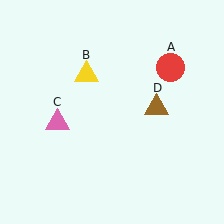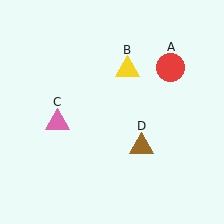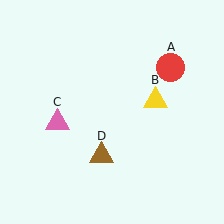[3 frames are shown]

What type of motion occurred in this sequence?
The yellow triangle (object B), brown triangle (object D) rotated clockwise around the center of the scene.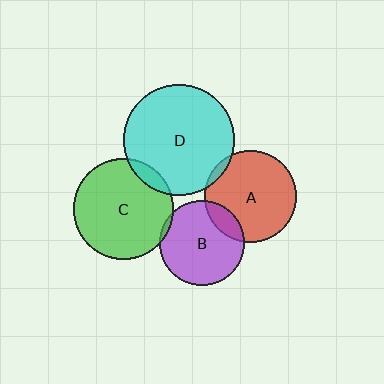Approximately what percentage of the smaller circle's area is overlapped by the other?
Approximately 15%.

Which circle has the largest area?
Circle D (cyan).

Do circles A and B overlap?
Yes.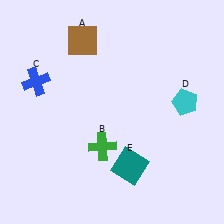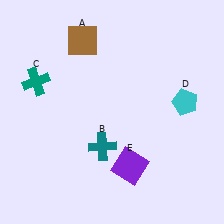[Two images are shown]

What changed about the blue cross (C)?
In Image 1, C is blue. In Image 2, it changed to teal.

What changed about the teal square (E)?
In Image 1, E is teal. In Image 2, it changed to purple.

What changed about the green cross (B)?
In Image 1, B is green. In Image 2, it changed to teal.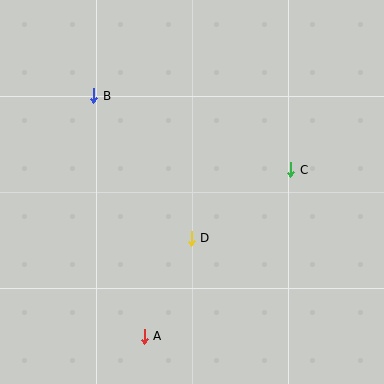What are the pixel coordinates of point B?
Point B is at (94, 96).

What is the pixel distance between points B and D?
The distance between B and D is 173 pixels.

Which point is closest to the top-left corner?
Point B is closest to the top-left corner.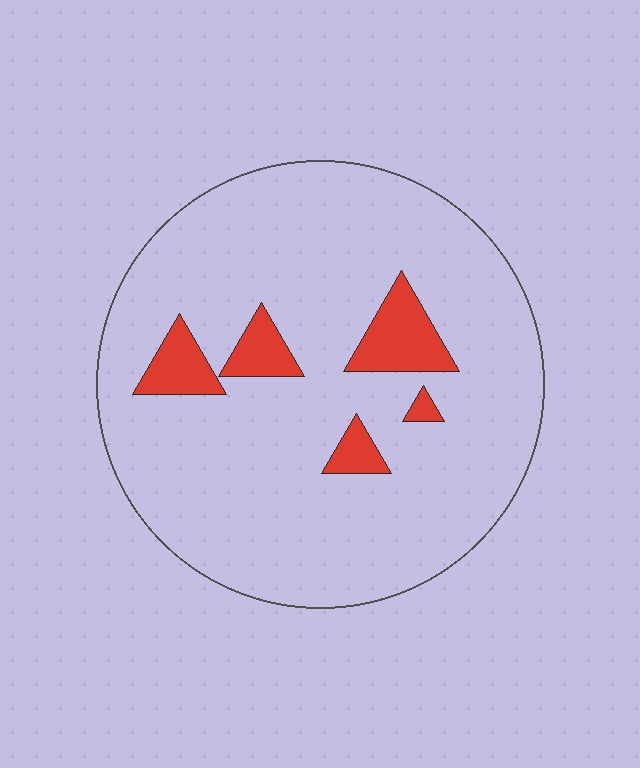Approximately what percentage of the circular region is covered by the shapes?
Approximately 10%.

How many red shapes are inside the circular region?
5.